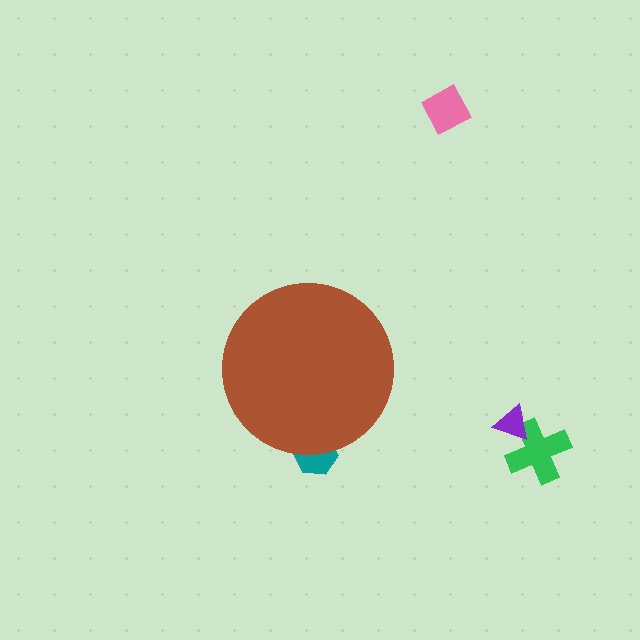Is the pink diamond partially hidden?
No, the pink diamond is fully visible.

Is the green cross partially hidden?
No, the green cross is fully visible.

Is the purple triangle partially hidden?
No, the purple triangle is fully visible.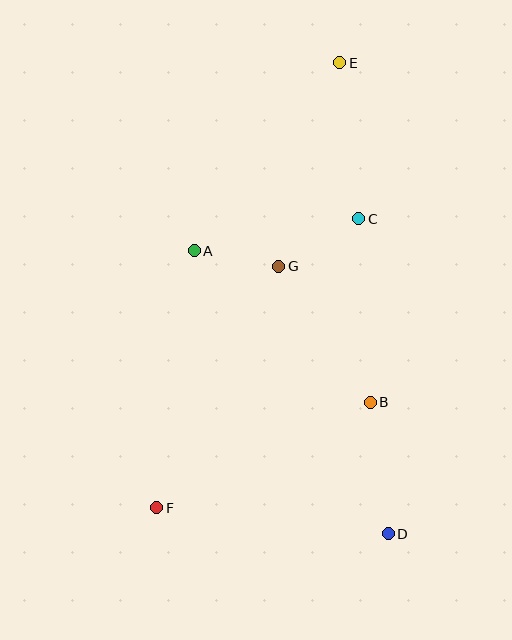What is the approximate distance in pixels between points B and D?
The distance between B and D is approximately 133 pixels.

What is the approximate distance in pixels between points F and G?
The distance between F and G is approximately 270 pixels.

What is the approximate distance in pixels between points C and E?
The distance between C and E is approximately 157 pixels.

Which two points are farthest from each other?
Points E and F are farthest from each other.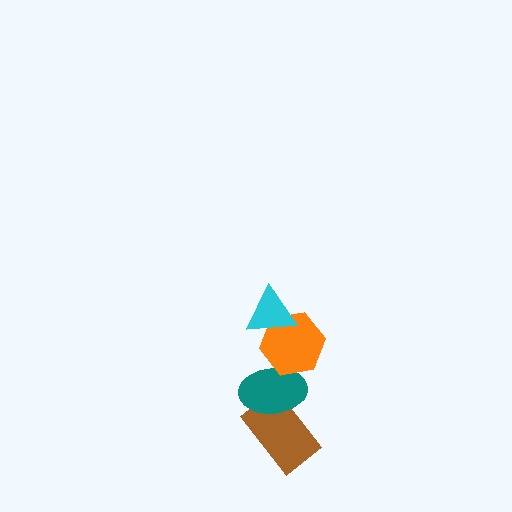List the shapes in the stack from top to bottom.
From top to bottom: the cyan triangle, the orange hexagon, the teal ellipse, the brown rectangle.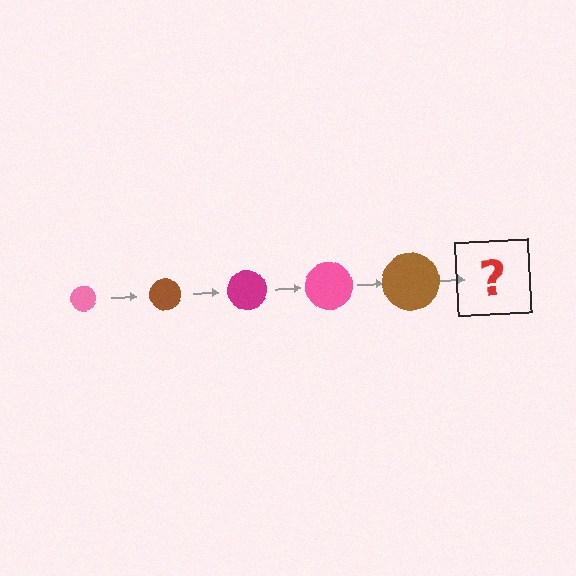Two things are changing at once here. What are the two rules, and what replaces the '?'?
The two rules are that the circle grows larger each step and the color cycles through pink, brown, and magenta. The '?' should be a magenta circle, larger than the previous one.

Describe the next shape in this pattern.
It should be a magenta circle, larger than the previous one.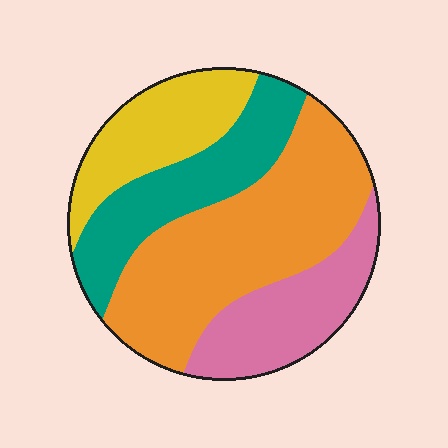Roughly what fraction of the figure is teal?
Teal takes up about one fifth (1/5) of the figure.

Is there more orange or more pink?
Orange.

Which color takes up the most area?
Orange, at roughly 40%.